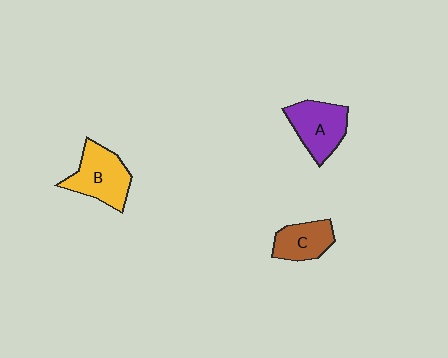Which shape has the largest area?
Shape B (yellow).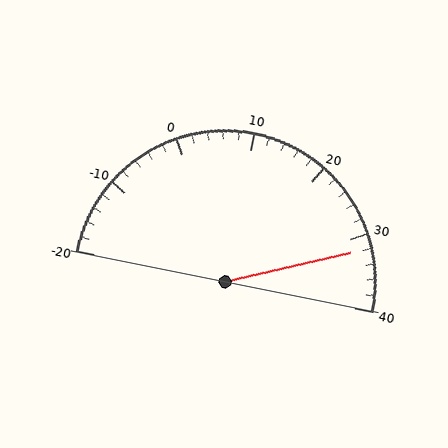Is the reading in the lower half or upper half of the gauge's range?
The reading is in the upper half of the range (-20 to 40).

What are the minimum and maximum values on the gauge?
The gauge ranges from -20 to 40.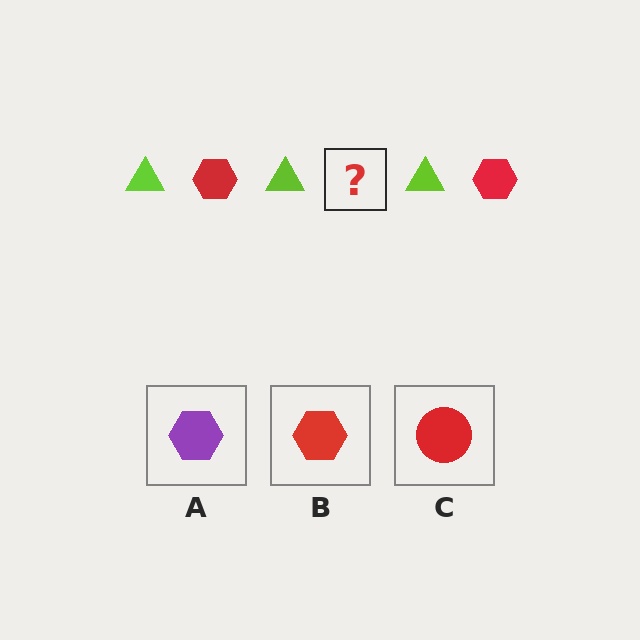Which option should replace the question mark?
Option B.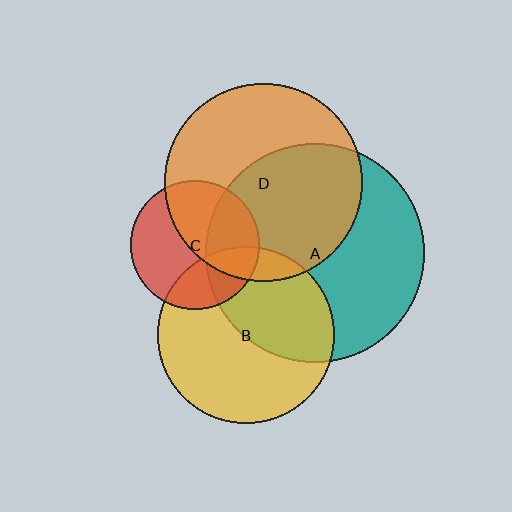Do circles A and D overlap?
Yes.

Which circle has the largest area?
Circle A (teal).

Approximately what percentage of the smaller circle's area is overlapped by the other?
Approximately 55%.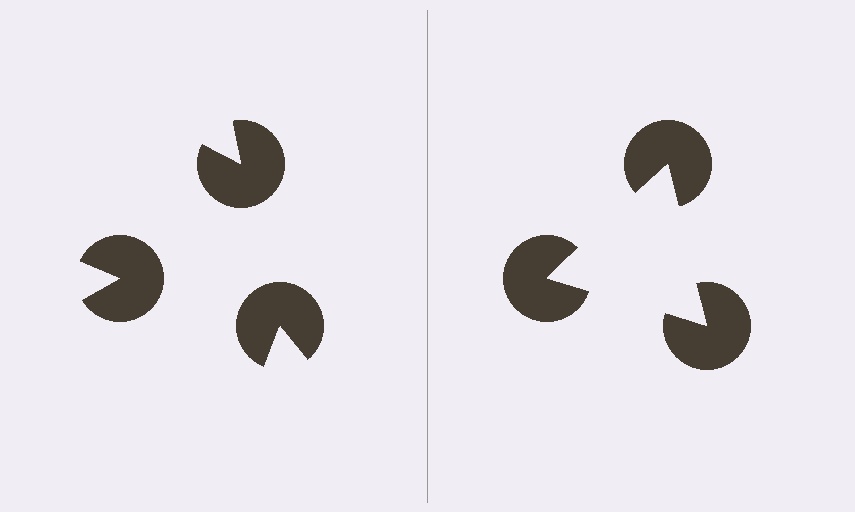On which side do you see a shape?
An illusory triangle appears on the right side. On the left side the wedge cuts are rotated, so no coherent shape forms.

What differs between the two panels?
The pac-man discs are positioned identically on both sides; only the wedge orientations differ. On the right they align to a triangle; on the left they are misaligned.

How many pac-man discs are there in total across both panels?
6 — 3 on each side.